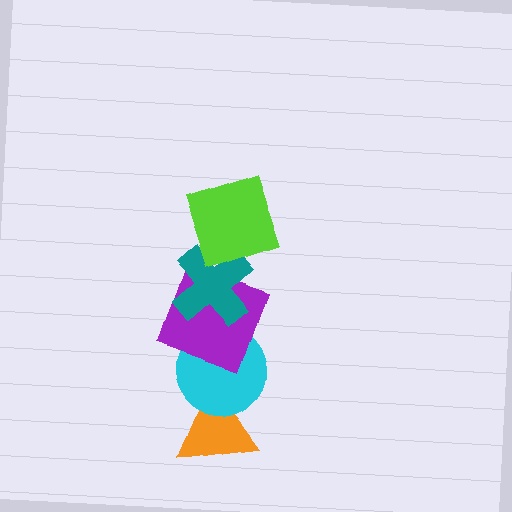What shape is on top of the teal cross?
The lime square is on top of the teal cross.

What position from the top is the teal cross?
The teal cross is 2nd from the top.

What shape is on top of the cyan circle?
The purple square is on top of the cyan circle.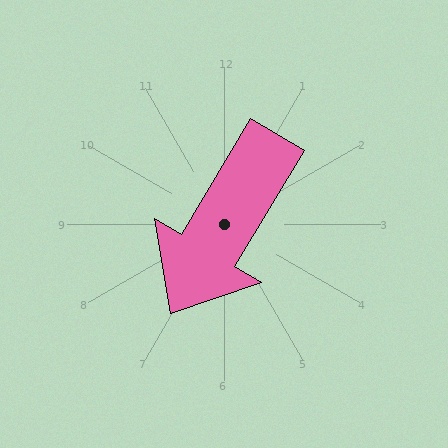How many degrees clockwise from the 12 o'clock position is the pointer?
Approximately 211 degrees.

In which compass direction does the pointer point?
Southwest.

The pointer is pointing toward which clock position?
Roughly 7 o'clock.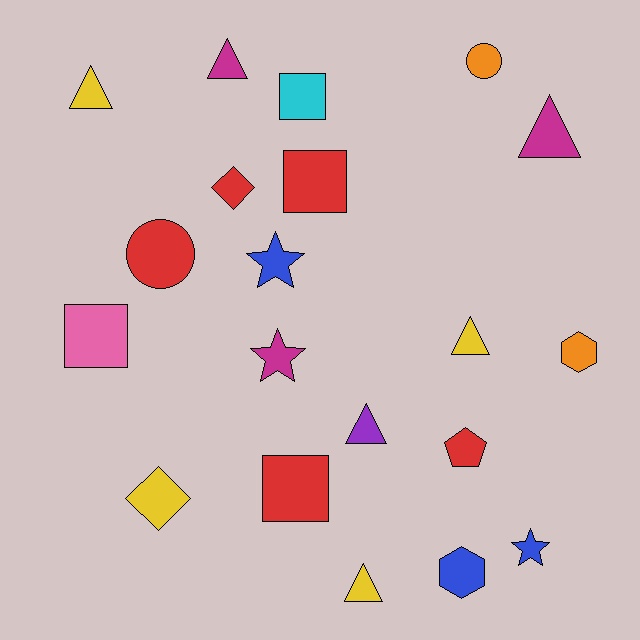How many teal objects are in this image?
There are no teal objects.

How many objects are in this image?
There are 20 objects.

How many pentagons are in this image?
There is 1 pentagon.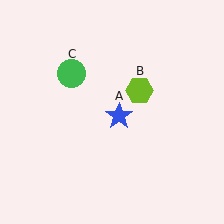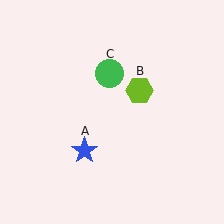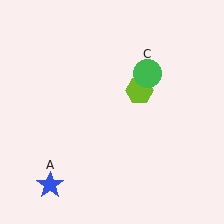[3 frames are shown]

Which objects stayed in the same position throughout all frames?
Lime hexagon (object B) remained stationary.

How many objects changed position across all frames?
2 objects changed position: blue star (object A), green circle (object C).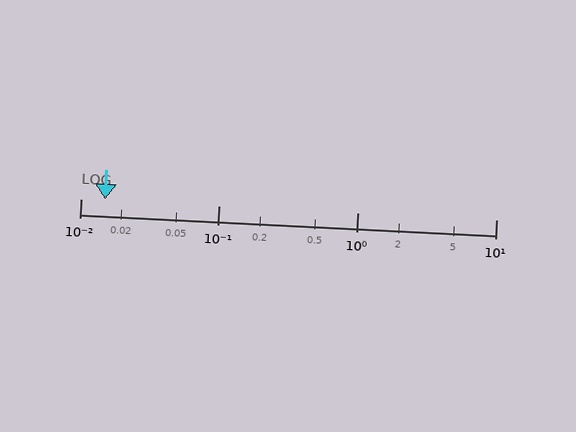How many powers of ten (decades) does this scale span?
The scale spans 3 decades, from 0.01 to 10.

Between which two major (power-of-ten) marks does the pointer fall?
The pointer is between 0.01 and 0.1.